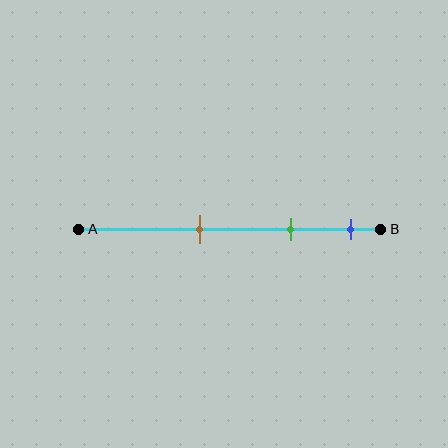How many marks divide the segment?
There are 3 marks dividing the segment.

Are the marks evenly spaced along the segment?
Yes, the marks are approximately evenly spaced.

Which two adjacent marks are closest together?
The green and blue marks are the closest adjacent pair.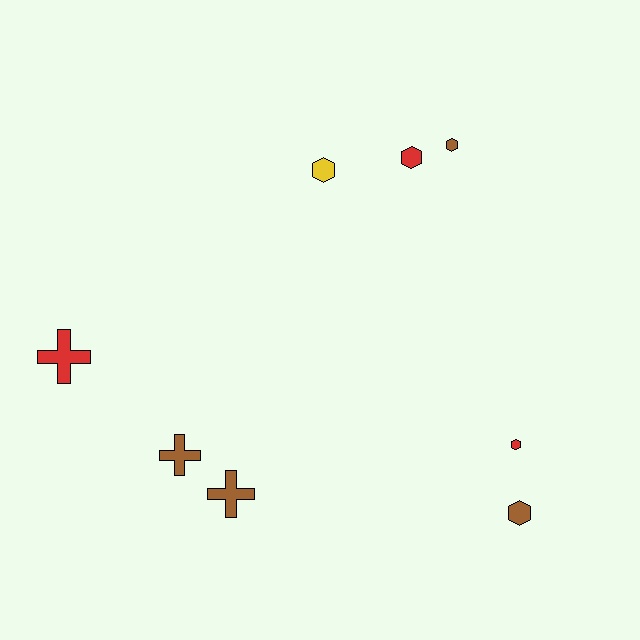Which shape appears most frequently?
Hexagon, with 5 objects.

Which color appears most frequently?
Brown, with 4 objects.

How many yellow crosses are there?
There are no yellow crosses.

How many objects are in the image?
There are 8 objects.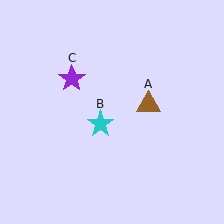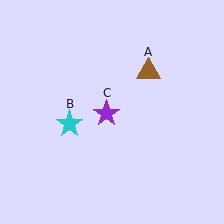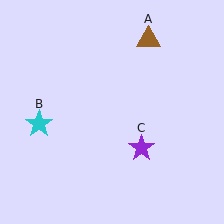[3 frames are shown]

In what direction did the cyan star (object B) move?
The cyan star (object B) moved left.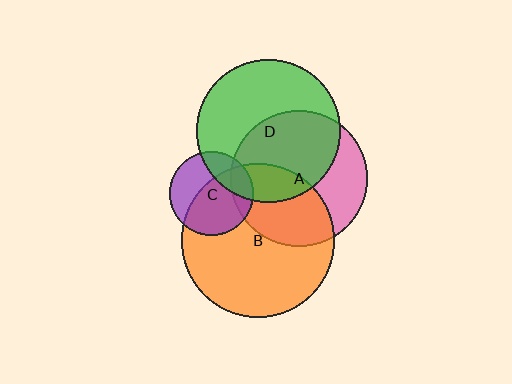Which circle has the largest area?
Circle B (orange).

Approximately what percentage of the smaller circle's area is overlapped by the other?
Approximately 60%.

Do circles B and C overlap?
Yes.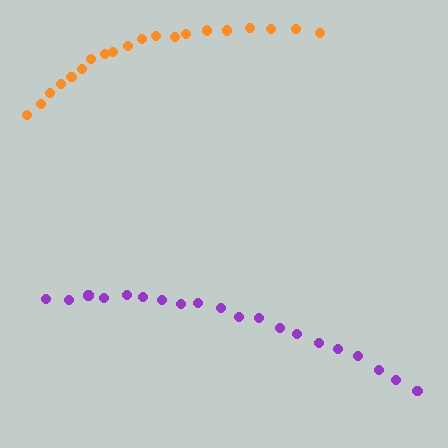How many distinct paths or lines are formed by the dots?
There are 2 distinct paths.